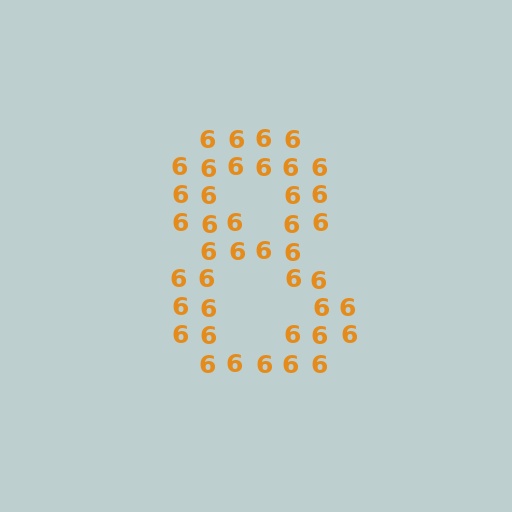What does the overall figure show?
The overall figure shows the digit 8.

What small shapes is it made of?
It is made of small digit 6's.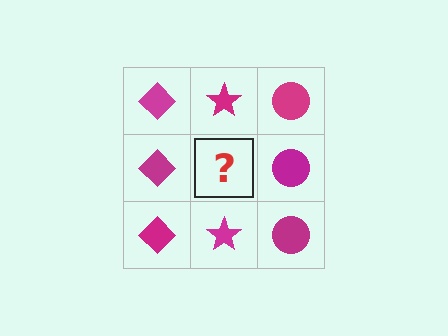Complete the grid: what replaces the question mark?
The question mark should be replaced with a magenta star.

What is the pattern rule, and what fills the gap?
The rule is that each column has a consistent shape. The gap should be filled with a magenta star.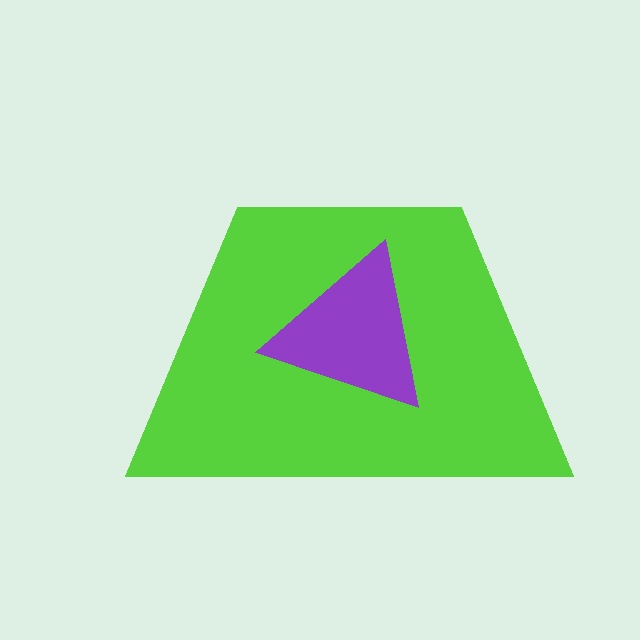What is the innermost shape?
The purple triangle.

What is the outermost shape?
The lime trapezoid.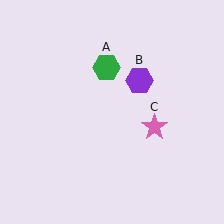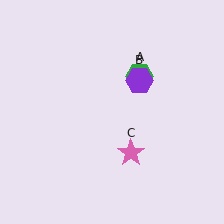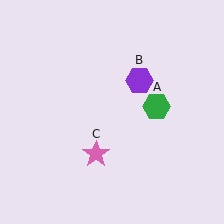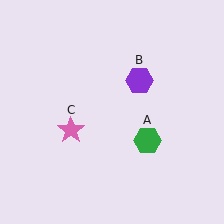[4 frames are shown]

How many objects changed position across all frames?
2 objects changed position: green hexagon (object A), pink star (object C).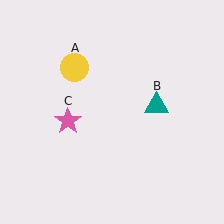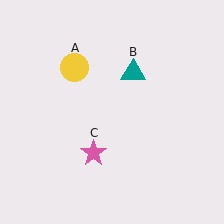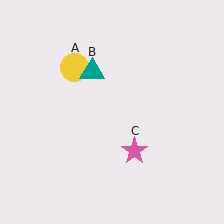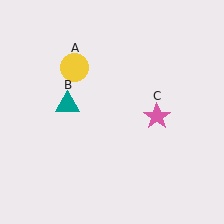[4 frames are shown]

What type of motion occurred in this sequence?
The teal triangle (object B), pink star (object C) rotated counterclockwise around the center of the scene.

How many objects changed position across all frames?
2 objects changed position: teal triangle (object B), pink star (object C).